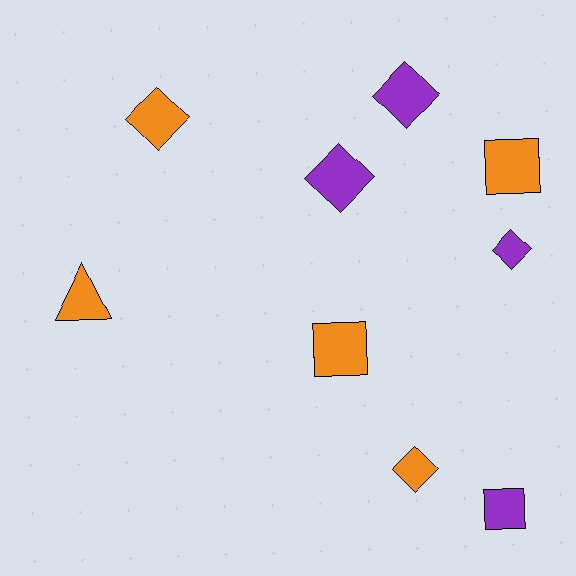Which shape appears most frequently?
Diamond, with 5 objects.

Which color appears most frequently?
Orange, with 5 objects.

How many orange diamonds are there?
There are 2 orange diamonds.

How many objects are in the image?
There are 9 objects.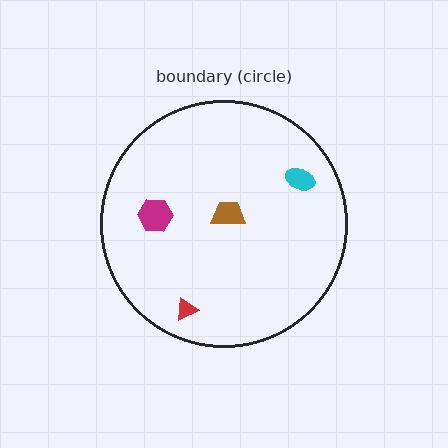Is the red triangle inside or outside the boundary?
Inside.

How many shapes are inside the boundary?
4 inside, 0 outside.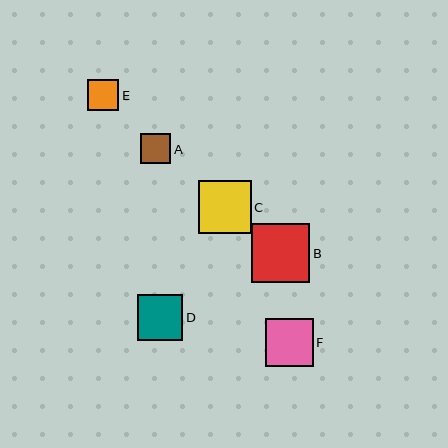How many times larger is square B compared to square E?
Square B is approximately 1.9 times the size of square E.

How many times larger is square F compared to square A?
Square F is approximately 1.6 times the size of square A.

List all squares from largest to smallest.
From largest to smallest: B, C, F, D, E, A.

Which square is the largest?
Square B is the largest with a size of approximately 59 pixels.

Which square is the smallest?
Square A is the smallest with a size of approximately 30 pixels.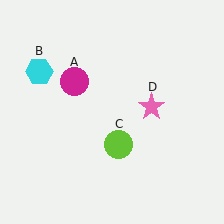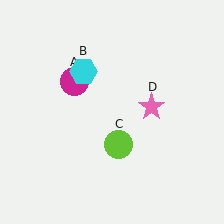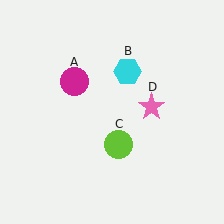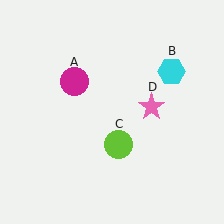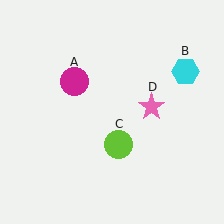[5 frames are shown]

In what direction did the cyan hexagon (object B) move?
The cyan hexagon (object B) moved right.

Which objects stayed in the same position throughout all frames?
Magenta circle (object A) and lime circle (object C) and pink star (object D) remained stationary.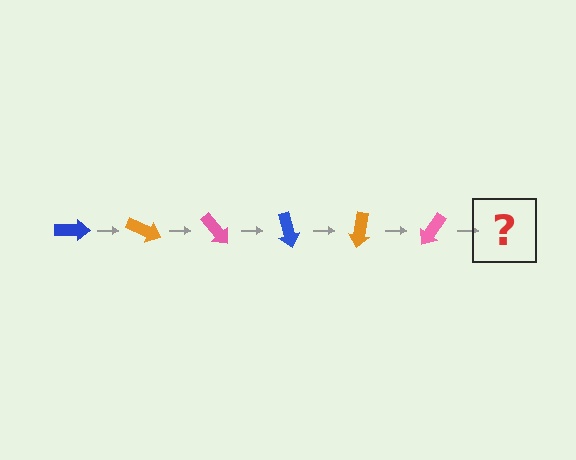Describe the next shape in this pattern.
It should be a blue arrow, rotated 150 degrees from the start.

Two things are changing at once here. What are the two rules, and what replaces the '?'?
The two rules are that it rotates 25 degrees each step and the color cycles through blue, orange, and pink. The '?' should be a blue arrow, rotated 150 degrees from the start.